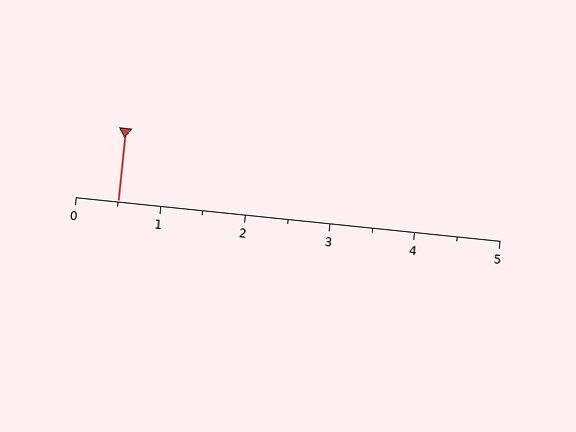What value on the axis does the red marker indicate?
The marker indicates approximately 0.5.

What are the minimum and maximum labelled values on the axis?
The axis runs from 0 to 5.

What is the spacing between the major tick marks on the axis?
The major ticks are spaced 1 apart.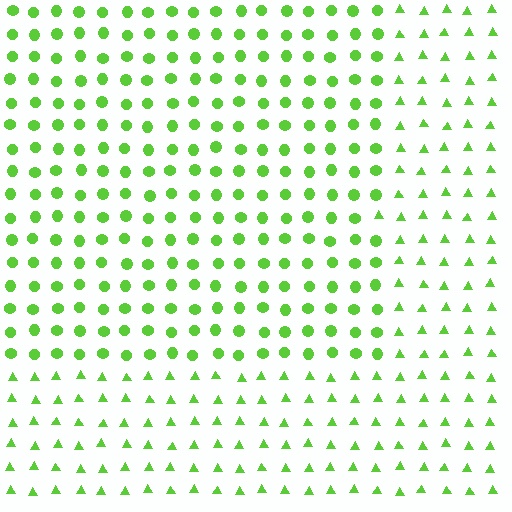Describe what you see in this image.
The image is filled with small lime elements arranged in a uniform grid. A rectangle-shaped region contains circles, while the surrounding area contains triangles. The boundary is defined purely by the change in element shape.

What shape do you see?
I see a rectangle.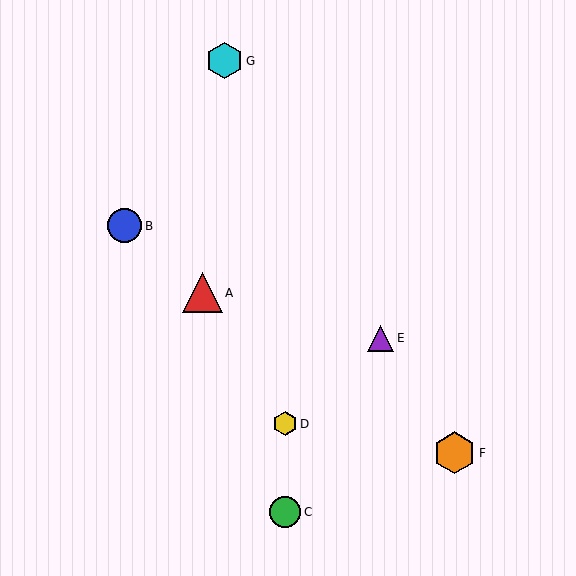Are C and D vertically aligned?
Yes, both are at x≈285.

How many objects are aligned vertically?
2 objects (C, D) are aligned vertically.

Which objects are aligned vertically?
Objects C, D are aligned vertically.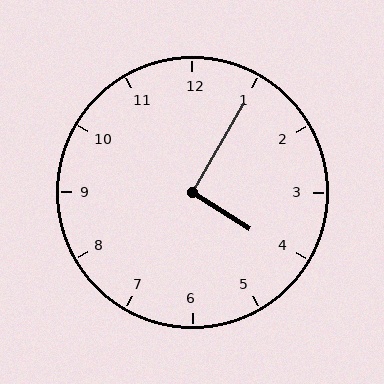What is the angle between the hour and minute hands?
Approximately 92 degrees.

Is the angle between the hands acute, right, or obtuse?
It is right.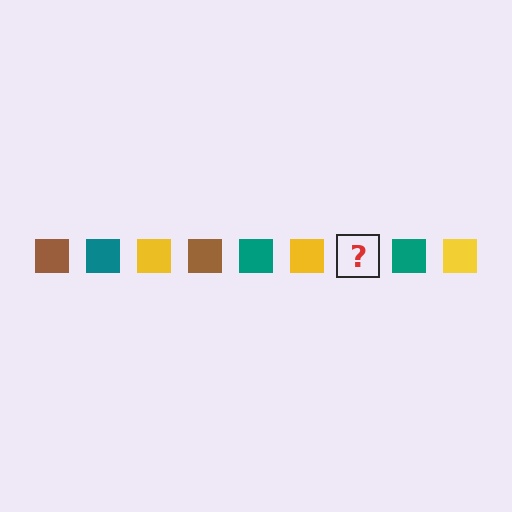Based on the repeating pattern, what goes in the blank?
The blank should be a brown square.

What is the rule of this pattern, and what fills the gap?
The rule is that the pattern cycles through brown, teal, yellow squares. The gap should be filled with a brown square.